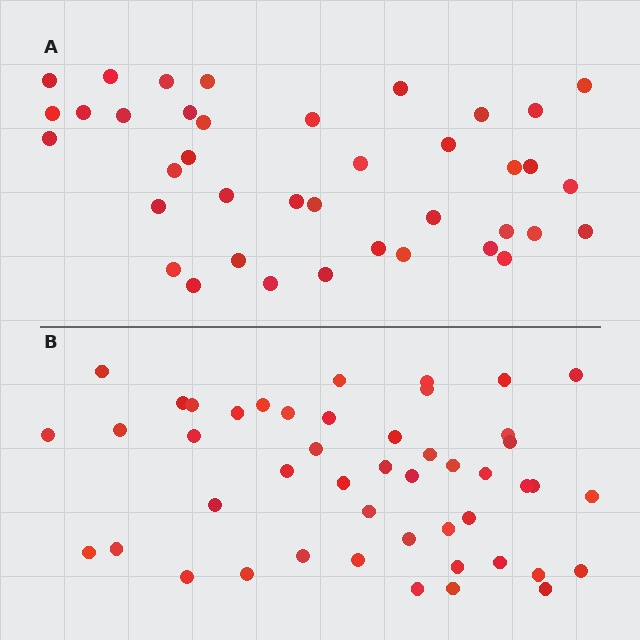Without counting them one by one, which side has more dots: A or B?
Region B (the bottom region) has more dots.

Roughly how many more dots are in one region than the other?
Region B has roughly 8 or so more dots than region A.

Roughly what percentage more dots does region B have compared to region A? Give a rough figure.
About 20% more.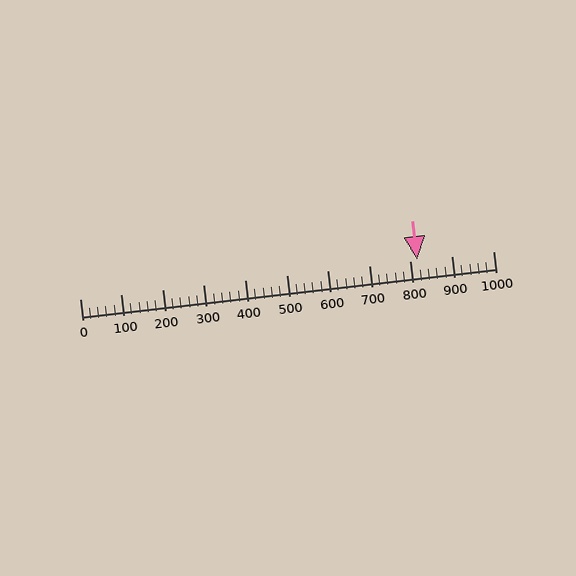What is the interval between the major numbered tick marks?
The major tick marks are spaced 100 units apart.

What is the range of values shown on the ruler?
The ruler shows values from 0 to 1000.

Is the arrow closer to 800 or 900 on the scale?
The arrow is closer to 800.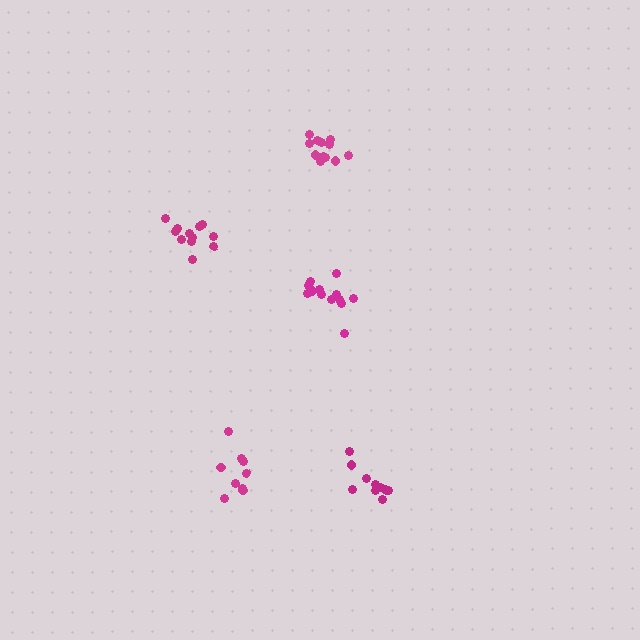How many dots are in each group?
Group 1: 12 dots, Group 2: 13 dots, Group 3: 11 dots, Group 4: 12 dots, Group 5: 9 dots (57 total).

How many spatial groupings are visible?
There are 5 spatial groupings.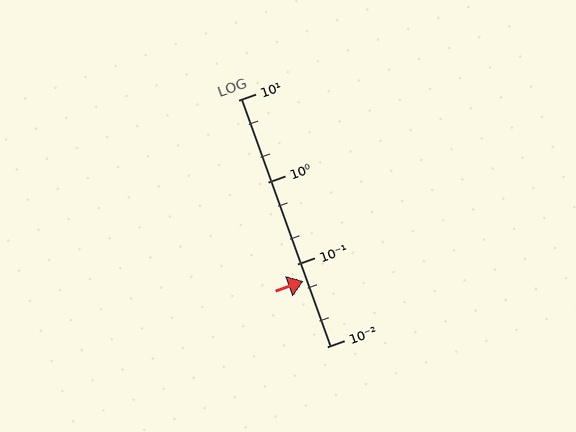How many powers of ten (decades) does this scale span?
The scale spans 3 decades, from 0.01 to 10.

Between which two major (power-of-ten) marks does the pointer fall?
The pointer is between 0.01 and 0.1.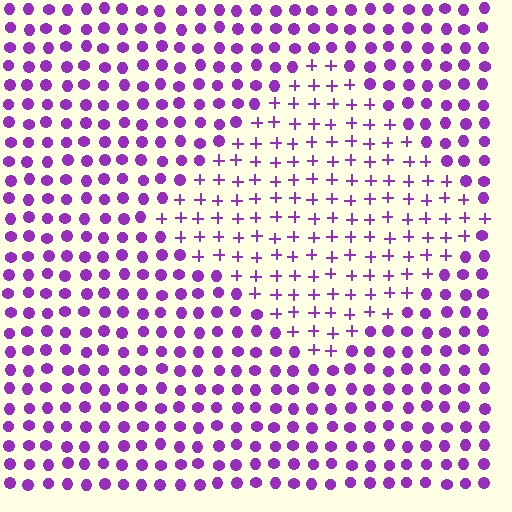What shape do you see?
I see a diamond.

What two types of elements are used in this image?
The image uses plus signs inside the diamond region and circles outside it.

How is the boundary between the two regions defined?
The boundary is defined by a change in element shape: plus signs inside vs. circles outside. All elements share the same color and spacing.